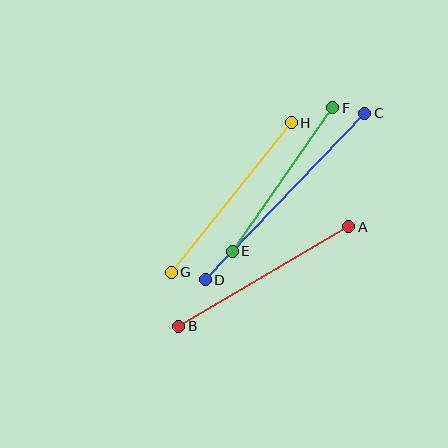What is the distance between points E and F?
The distance is approximately 175 pixels.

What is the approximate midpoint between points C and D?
The midpoint is at approximately (285, 196) pixels.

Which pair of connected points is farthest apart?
Points C and D are farthest apart.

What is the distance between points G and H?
The distance is approximately 192 pixels.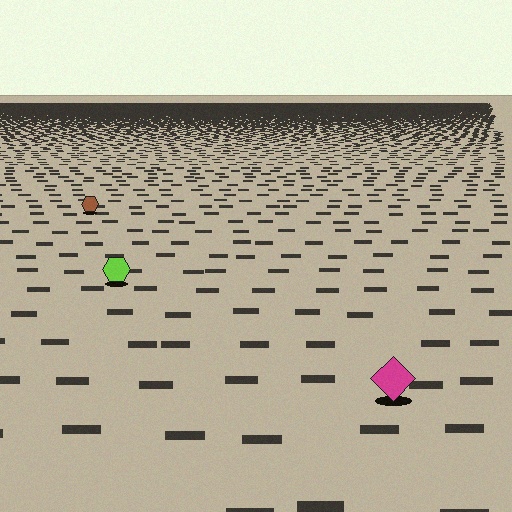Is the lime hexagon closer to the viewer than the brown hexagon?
Yes. The lime hexagon is closer — you can tell from the texture gradient: the ground texture is coarser near it.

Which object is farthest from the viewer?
The brown hexagon is farthest from the viewer. It appears smaller and the ground texture around it is denser.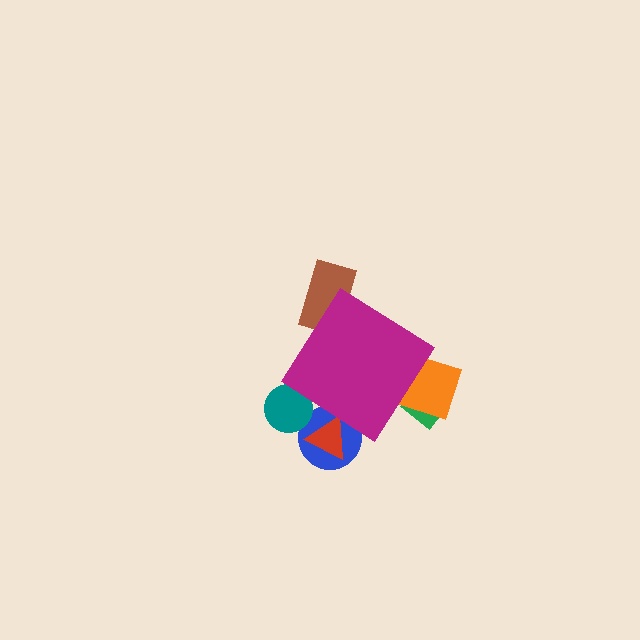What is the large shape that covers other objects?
A magenta diamond.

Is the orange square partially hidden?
Yes, the orange square is partially hidden behind the magenta diamond.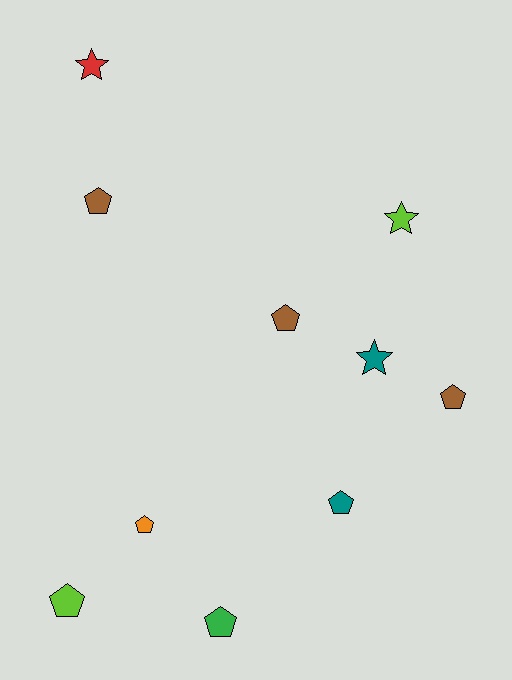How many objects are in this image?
There are 10 objects.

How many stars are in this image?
There are 3 stars.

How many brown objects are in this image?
There are 3 brown objects.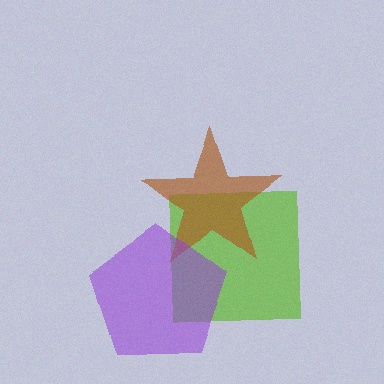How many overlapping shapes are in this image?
There are 3 overlapping shapes in the image.